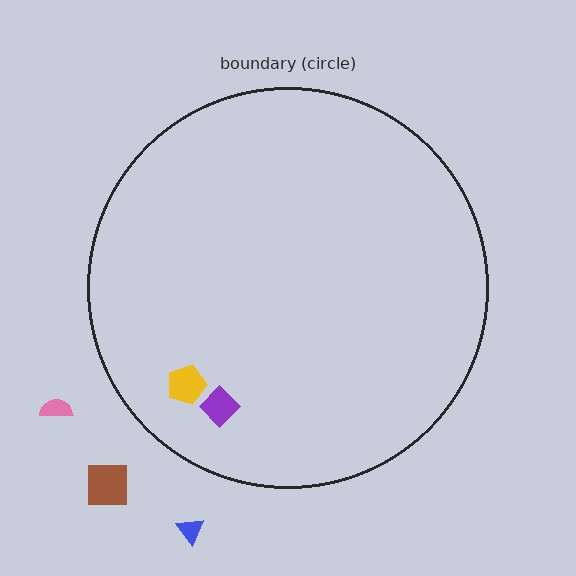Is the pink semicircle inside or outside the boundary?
Outside.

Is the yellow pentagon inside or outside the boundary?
Inside.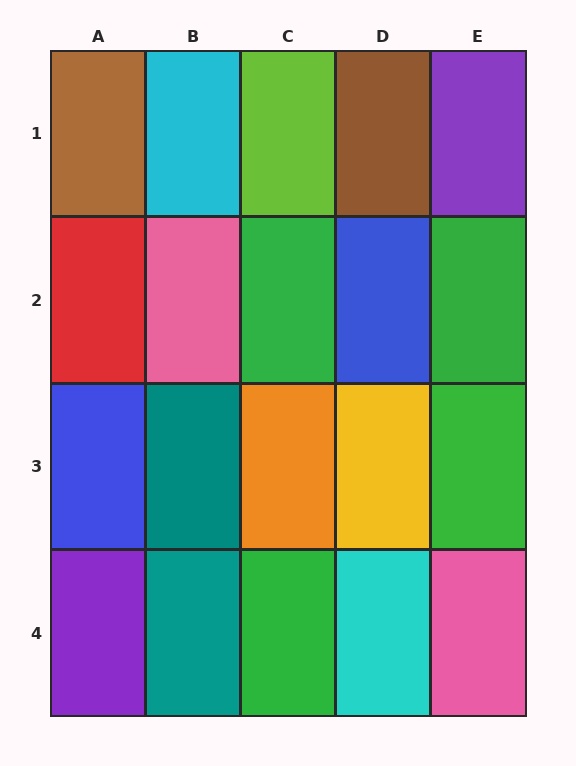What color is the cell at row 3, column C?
Orange.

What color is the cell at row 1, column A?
Brown.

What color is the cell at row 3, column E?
Green.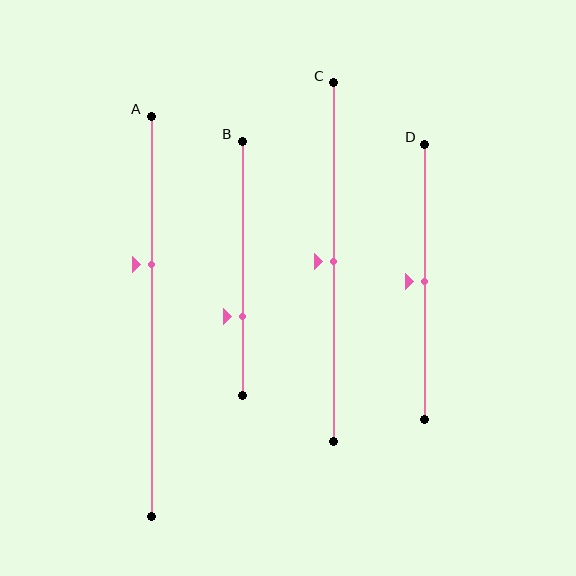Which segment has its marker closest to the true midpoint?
Segment C has its marker closest to the true midpoint.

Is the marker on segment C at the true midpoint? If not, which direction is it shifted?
Yes, the marker on segment C is at the true midpoint.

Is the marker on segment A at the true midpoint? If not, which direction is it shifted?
No, the marker on segment A is shifted upward by about 13% of the segment length.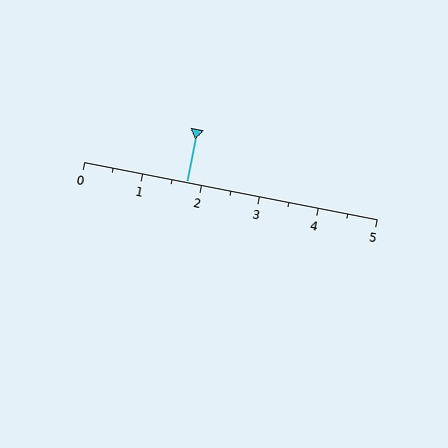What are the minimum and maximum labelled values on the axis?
The axis runs from 0 to 5.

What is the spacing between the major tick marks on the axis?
The major ticks are spaced 1 apart.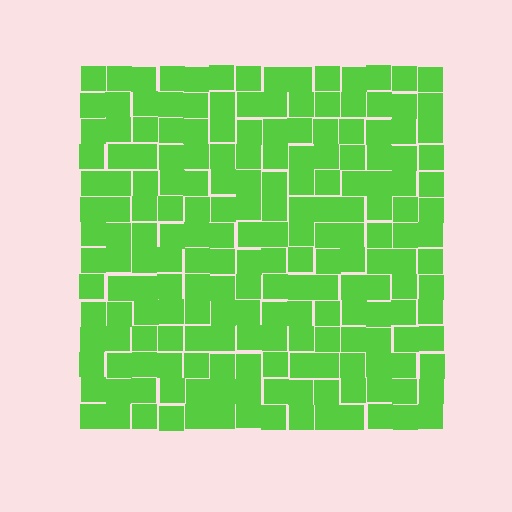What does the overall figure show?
The overall figure shows a square.